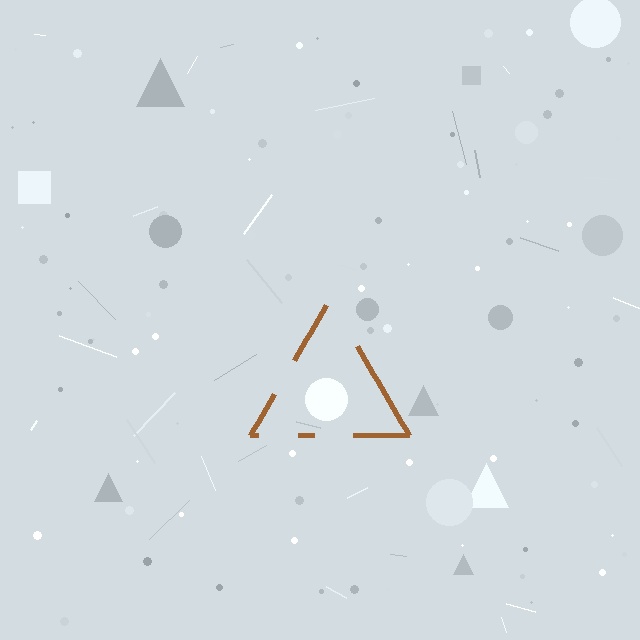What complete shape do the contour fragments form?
The contour fragments form a triangle.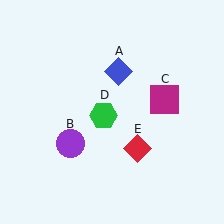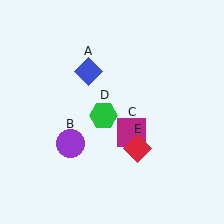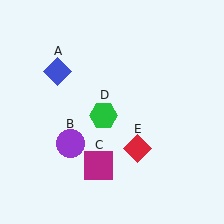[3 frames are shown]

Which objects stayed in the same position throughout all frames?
Purple circle (object B) and green hexagon (object D) and red diamond (object E) remained stationary.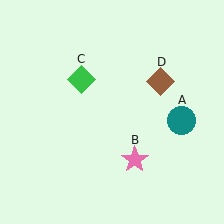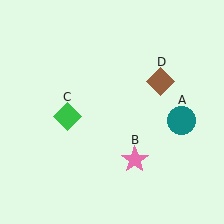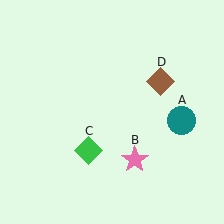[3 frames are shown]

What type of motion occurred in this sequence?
The green diamond (object C) rotated counterclockwise around the center of the scene.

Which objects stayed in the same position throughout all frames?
Teal circle (object A) and pink star (object B) and brown diamond (object D) remained stationary.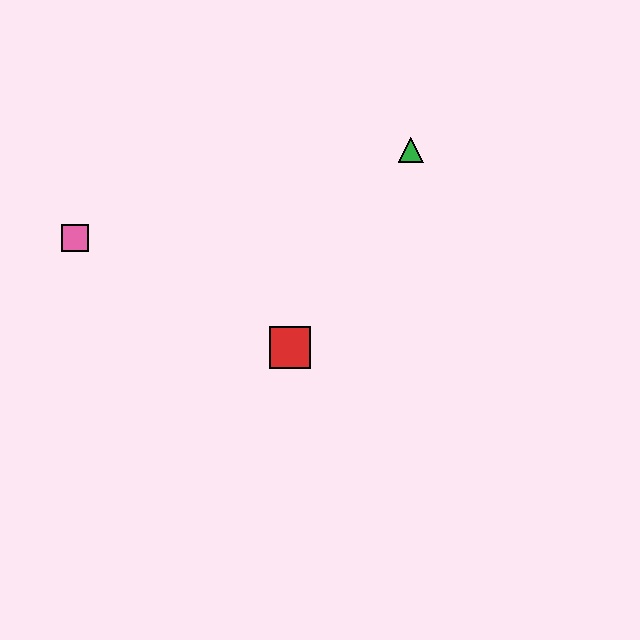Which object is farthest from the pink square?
The green triangle is farthest from the pink square.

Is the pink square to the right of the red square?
No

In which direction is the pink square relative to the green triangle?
The pink square is to the left of the green triangle.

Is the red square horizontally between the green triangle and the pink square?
Yes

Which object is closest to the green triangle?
The red square is closest to the green triangle.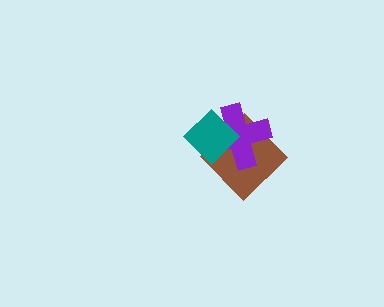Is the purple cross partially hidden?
Yes, it is partially covered by another shape.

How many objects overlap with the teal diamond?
2 objects overlap with the teal diamond.